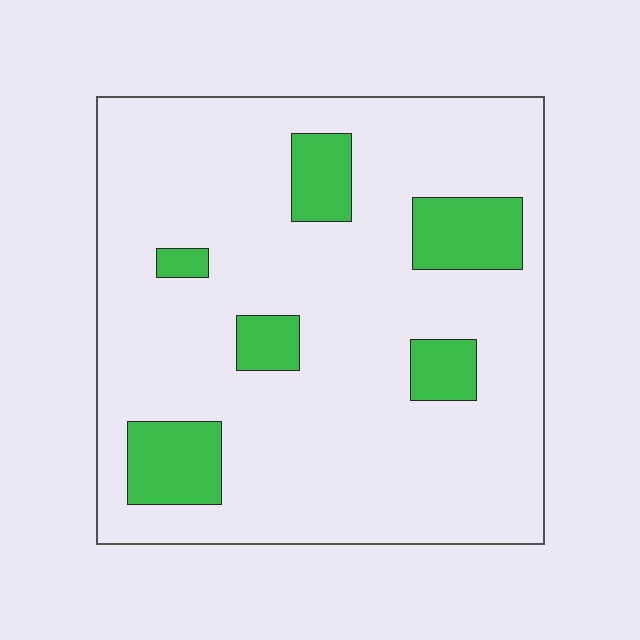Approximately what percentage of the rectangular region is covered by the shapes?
Approximately 15%.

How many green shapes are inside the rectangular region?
6.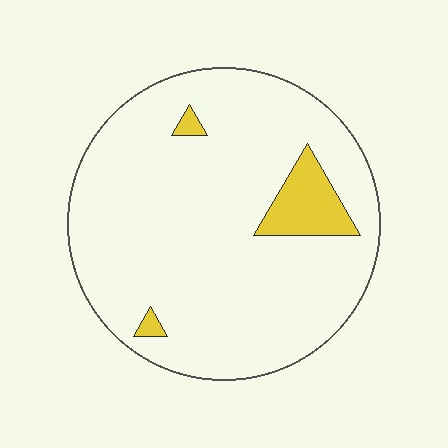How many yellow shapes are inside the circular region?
3.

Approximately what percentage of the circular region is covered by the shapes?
Approximately 10%.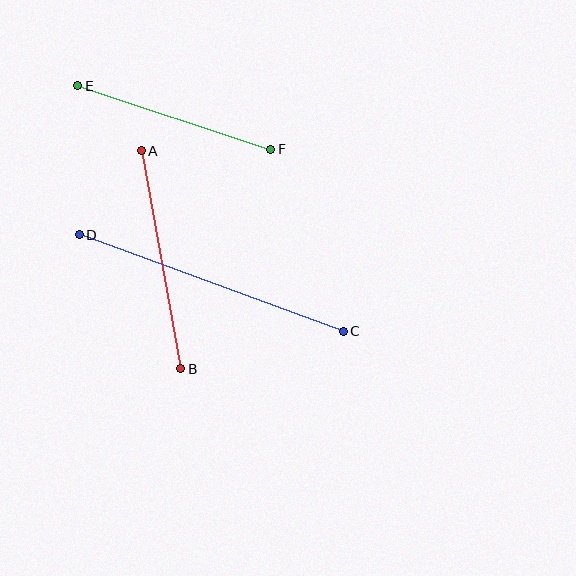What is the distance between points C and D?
The distance is approximately 281 pixels.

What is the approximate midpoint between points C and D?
The midpoint is at approximately (211, 283) pixels.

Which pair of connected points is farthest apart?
Points C and D are farthest apart.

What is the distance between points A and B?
The distance is approximately 221 pixels.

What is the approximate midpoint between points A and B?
The midpoint is at approximately (161, 260) pixels.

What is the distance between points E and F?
The distance is approximately 203 pixels.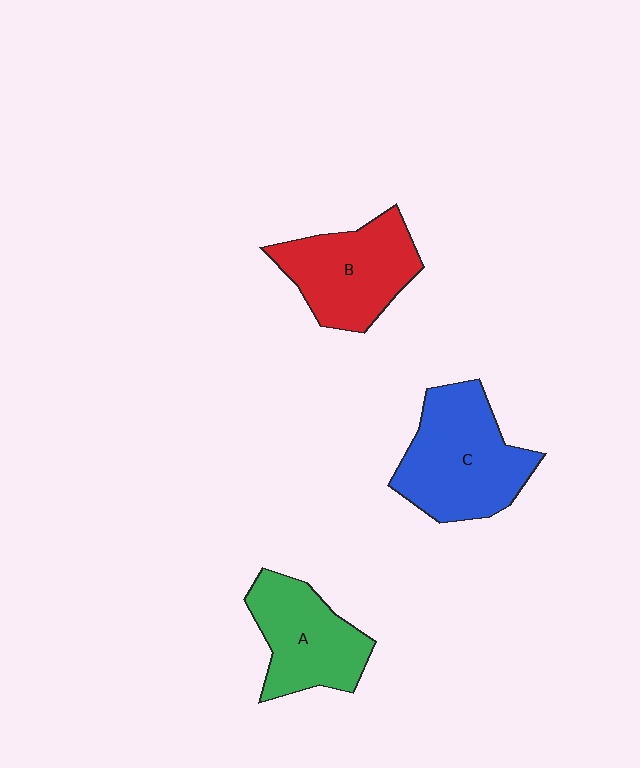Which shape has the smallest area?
Shape A (green).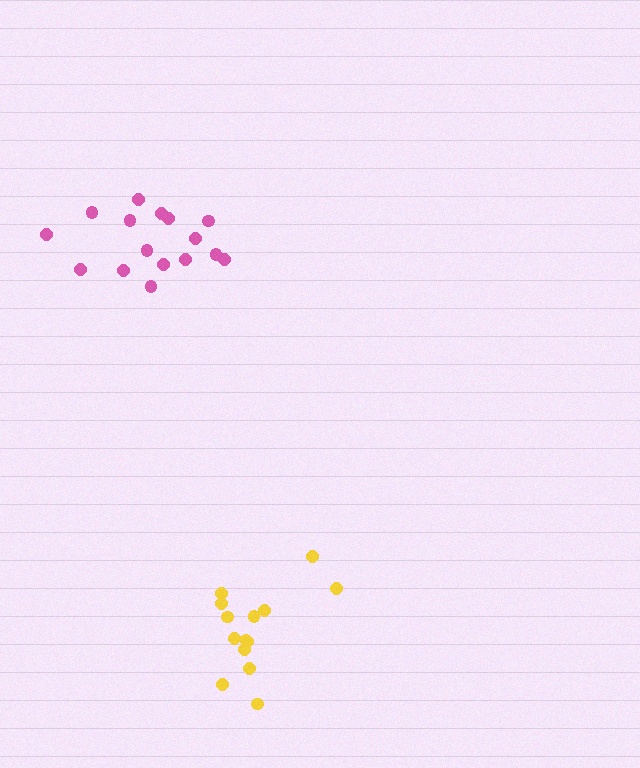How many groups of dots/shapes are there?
There are 2 groups.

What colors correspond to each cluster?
The clusters are colored: pink, yellow.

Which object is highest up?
The pink cluster is topmost.